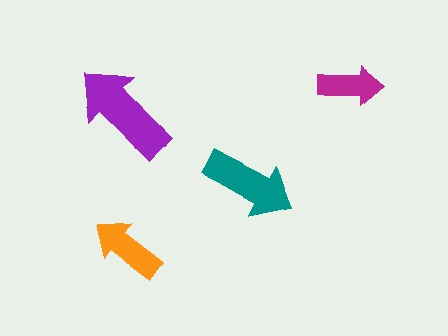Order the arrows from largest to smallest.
the purple one, the teal one, the orange one, the magenta one.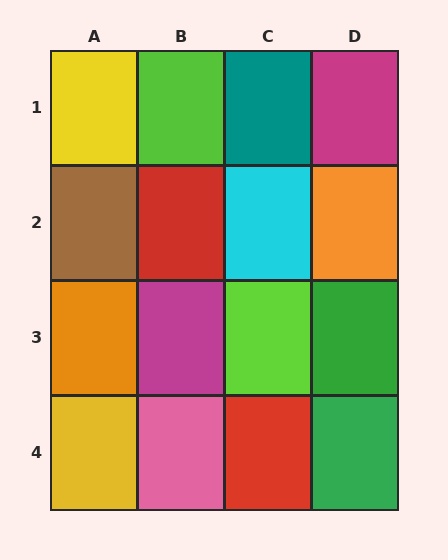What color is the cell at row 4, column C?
Red.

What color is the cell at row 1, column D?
Magenta.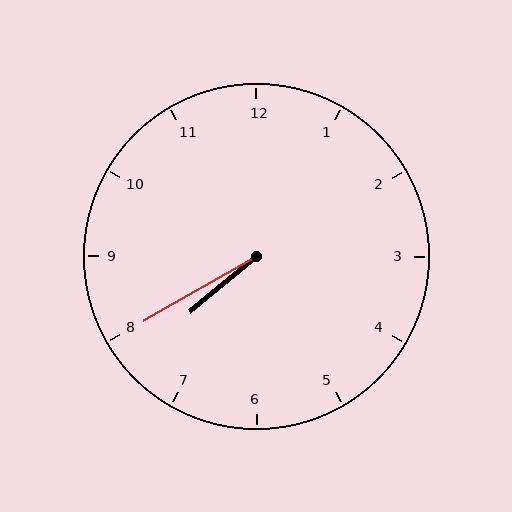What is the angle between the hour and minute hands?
Approximately 10 degrees.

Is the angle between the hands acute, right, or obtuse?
It is acute.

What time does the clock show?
7:40.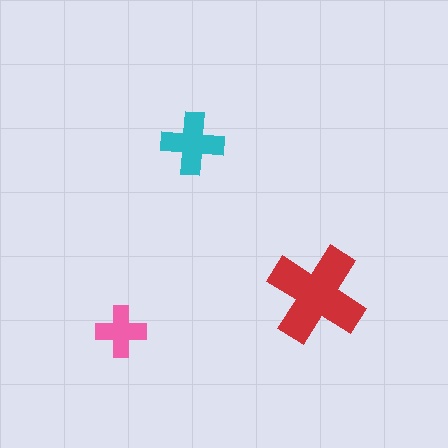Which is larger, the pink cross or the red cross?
The red one.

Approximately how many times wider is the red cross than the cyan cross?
About 1.5 times wider.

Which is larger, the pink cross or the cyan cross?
The cyan one.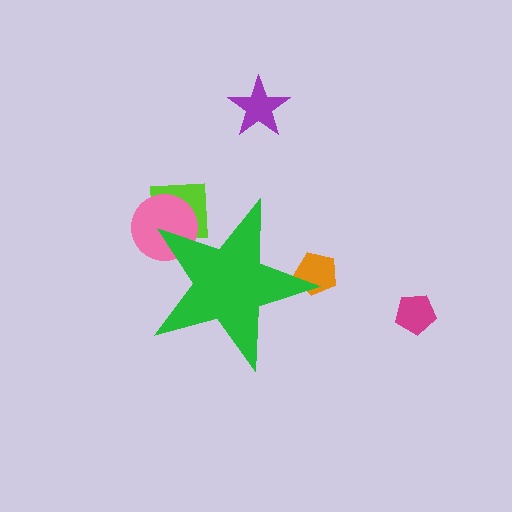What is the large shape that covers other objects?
A green star.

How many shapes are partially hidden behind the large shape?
3 shapes are partially hidden.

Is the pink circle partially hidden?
Yes, the pink circle is partially hidden behind the green star.